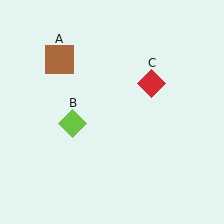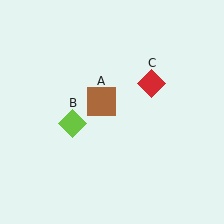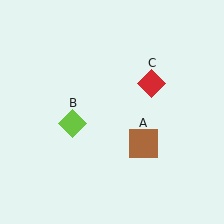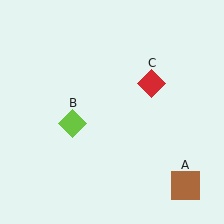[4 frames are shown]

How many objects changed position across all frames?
1 object changed position: brown square (object A).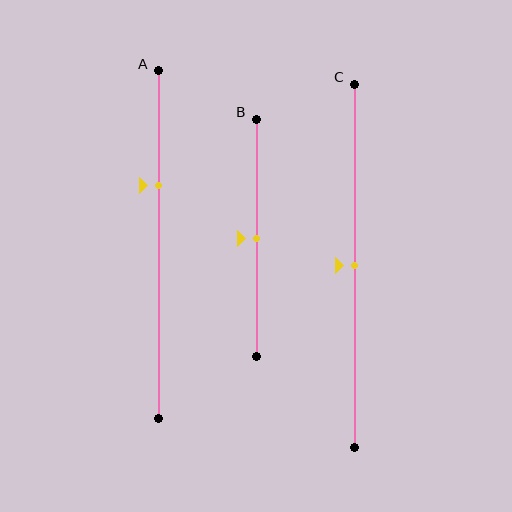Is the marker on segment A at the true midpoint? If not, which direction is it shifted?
No, the marker on segment A is shifted upward by about 17% of the segment length.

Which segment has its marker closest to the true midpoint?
Segment B has its marker closest to the true midpoint.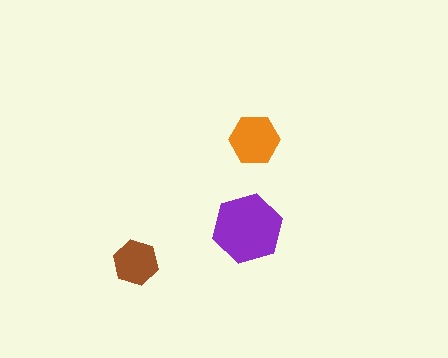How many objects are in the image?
There are 3 objects in the image.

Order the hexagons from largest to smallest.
the purple one, the orange one, the brown one.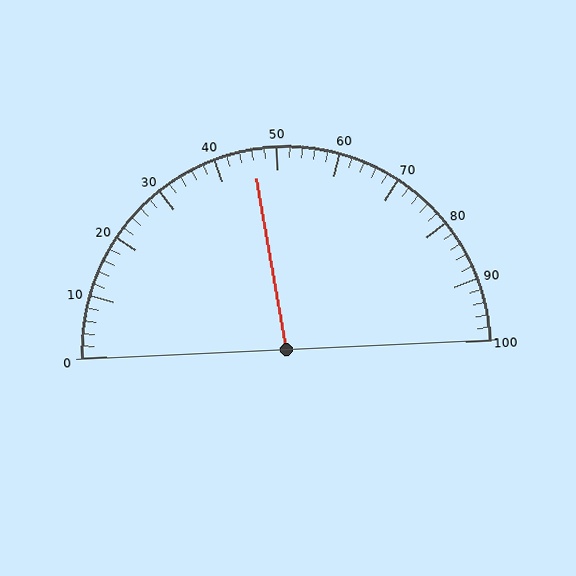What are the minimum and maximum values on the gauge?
The gauge ranges from 0 to 100.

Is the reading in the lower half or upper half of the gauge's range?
The reading is in the lower half of the range (0 to 100).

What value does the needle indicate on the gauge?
The needle indicates approximately 46.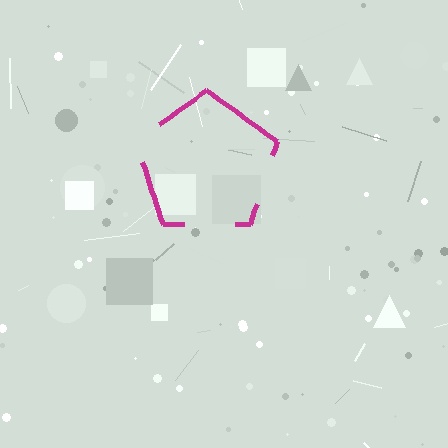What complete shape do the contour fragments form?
The contour fragments form a pentagon.